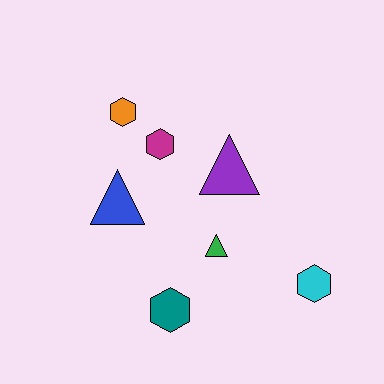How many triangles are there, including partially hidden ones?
There are 3 triangles.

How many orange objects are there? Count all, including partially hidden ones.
There is 1 orange object.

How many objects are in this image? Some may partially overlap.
There are 7 objects.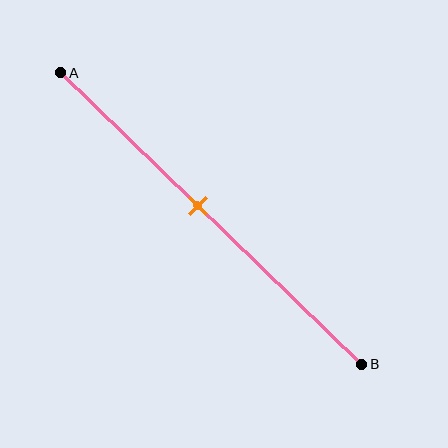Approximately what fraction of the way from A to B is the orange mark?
The orange mark is approximately 45% of the way from A to B.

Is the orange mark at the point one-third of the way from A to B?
No, the mark is at about 45% from A, not at the 33% one-third point.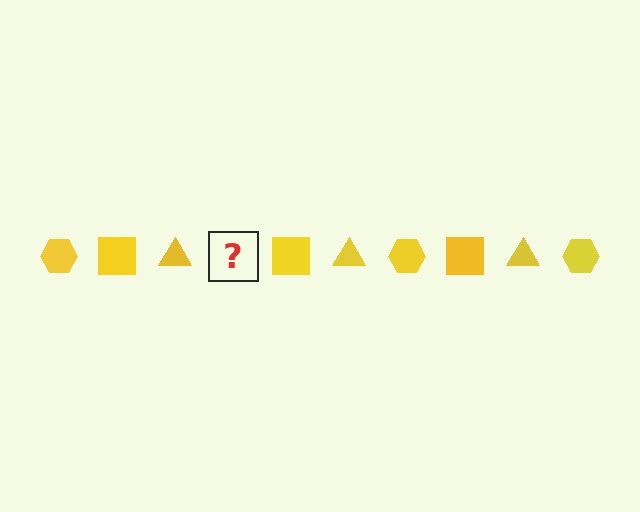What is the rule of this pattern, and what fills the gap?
The rule is that the pattern cycles through hexagon, square, triangle shapes in yellow. The gap should be filled with a yellow hexagon.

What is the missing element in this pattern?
The missing element is a yellow hexagon.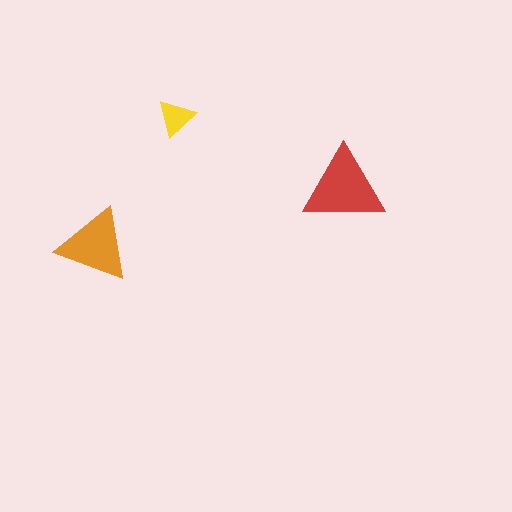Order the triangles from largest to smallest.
the red one, the orange one, the yellow one.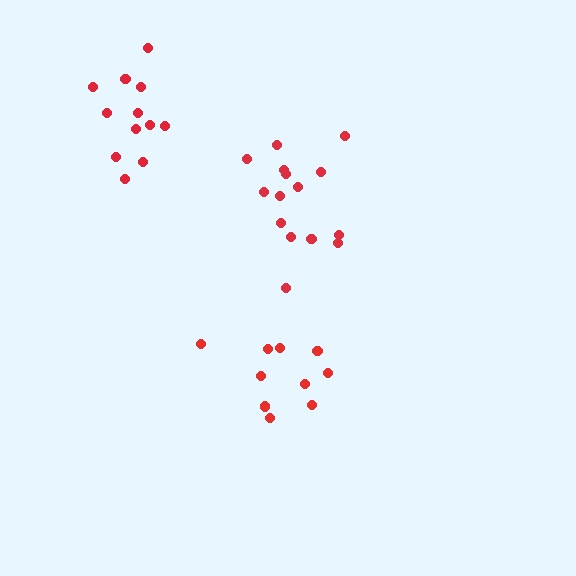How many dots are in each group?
Group 1: 10 dots, Group 2: 12 dots, Group 3: 15 dots (37 total).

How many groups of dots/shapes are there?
There are 3 groups.